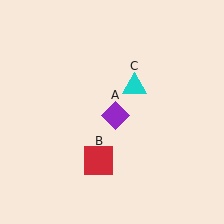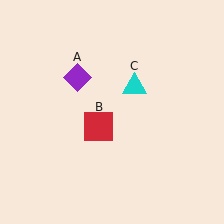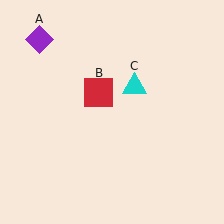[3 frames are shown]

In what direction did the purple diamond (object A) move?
The purple diamond (object A) moved up and to the left.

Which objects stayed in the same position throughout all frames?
Cyan triangle (object C) remained stationary.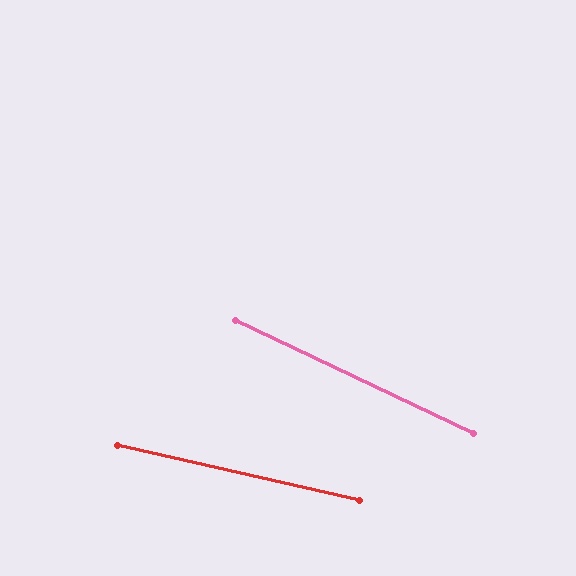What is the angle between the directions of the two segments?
Approximately 13 degrees.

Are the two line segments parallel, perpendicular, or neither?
Neither parallel nor perpendicular — they differ by about 13°.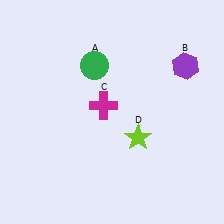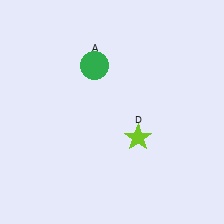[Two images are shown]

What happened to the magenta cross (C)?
The magenta cross (C) was removed in Image 2. It was in the top-left area of Image 1.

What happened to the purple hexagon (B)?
The purple hexagon (B) was removed in Image 2. It was in the top-right area of Image 1.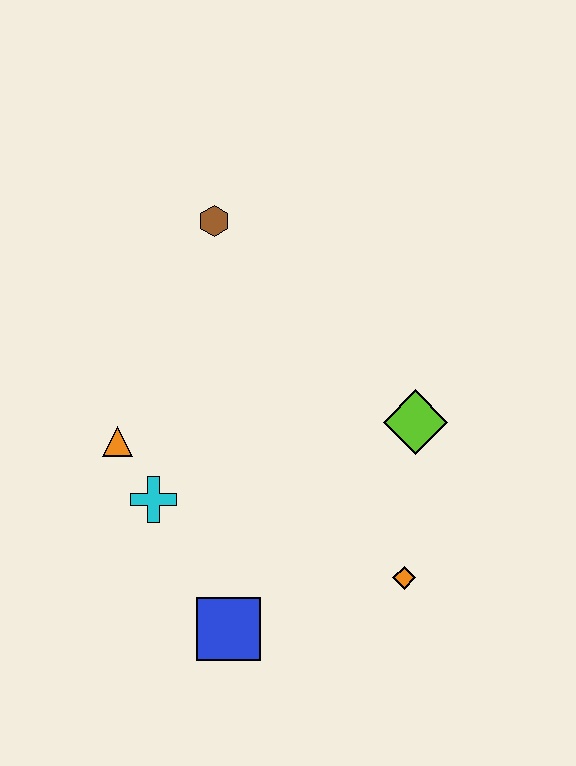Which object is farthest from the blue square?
The brown hexagon is farthest from the blue square.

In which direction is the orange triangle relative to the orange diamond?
The orange triangle is to the left of the orange diamond.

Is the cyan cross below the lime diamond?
Yes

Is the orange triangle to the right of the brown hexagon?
No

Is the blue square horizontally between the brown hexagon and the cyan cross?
No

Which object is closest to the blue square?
The cyan cross is closest to the blue square.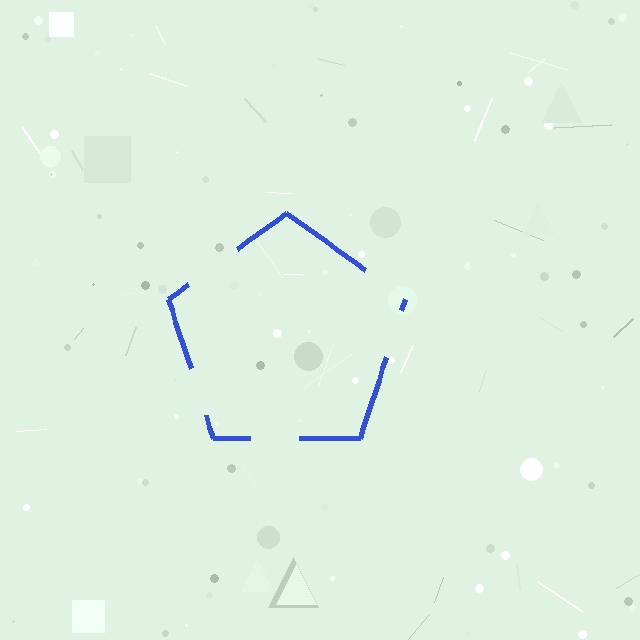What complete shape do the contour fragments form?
The contour fragments form a pentagon.